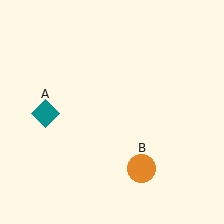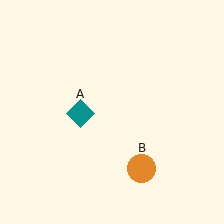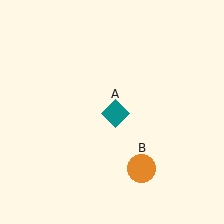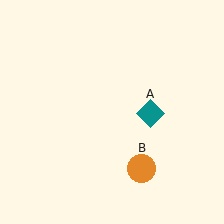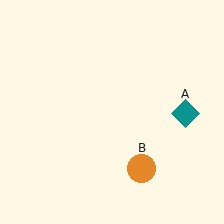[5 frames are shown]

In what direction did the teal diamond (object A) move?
The teal diamond (object A) moved right.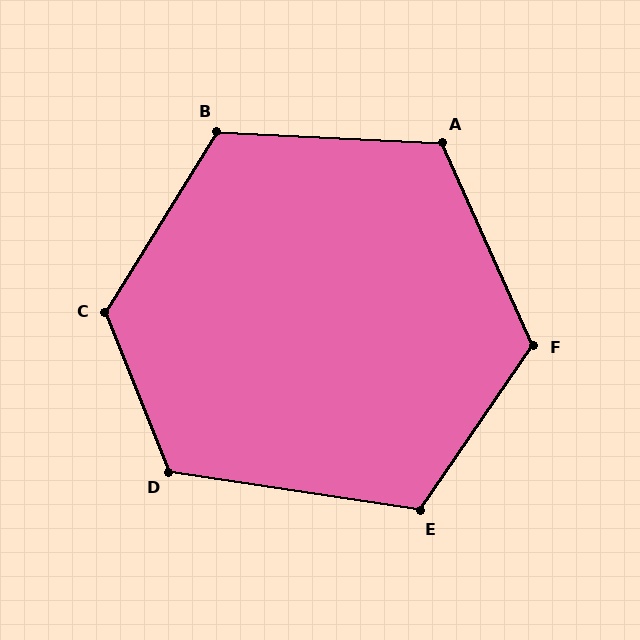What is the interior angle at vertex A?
Approximately 117 degrees (obtuse).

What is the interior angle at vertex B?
Approximately 119 degrees (obtuse).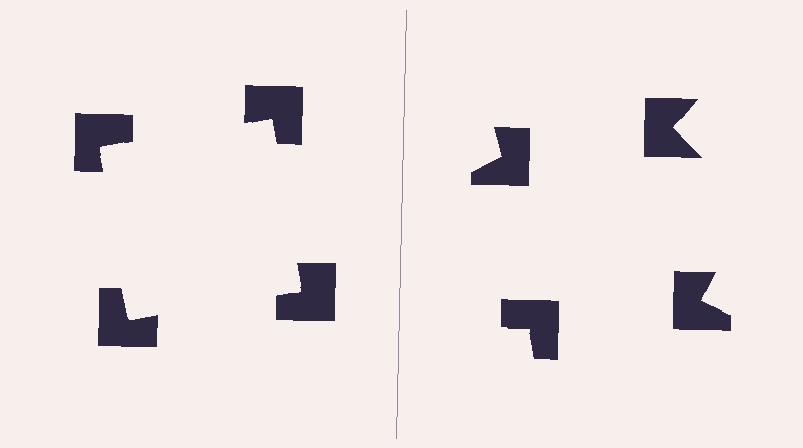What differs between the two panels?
The notched squares are positioned identically on both sides; only the wedge orientations differ. On the left they align to a square; on the right they are misaligned.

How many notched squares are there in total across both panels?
8 — 4 on each side.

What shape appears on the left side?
An illusory square.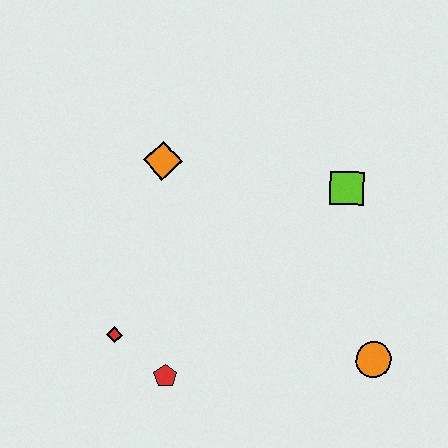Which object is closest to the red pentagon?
The red diamond is closest to the red pentagon.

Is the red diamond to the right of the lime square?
No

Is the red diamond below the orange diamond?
Yes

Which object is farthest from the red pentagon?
The lime square is farthest from the red pentagon.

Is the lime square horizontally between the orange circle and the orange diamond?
Yes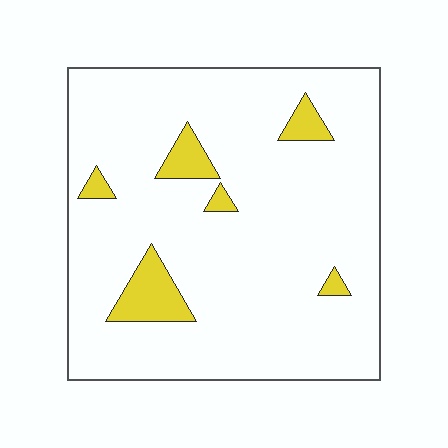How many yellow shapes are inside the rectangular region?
6.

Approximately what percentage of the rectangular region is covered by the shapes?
Approximately 10%.